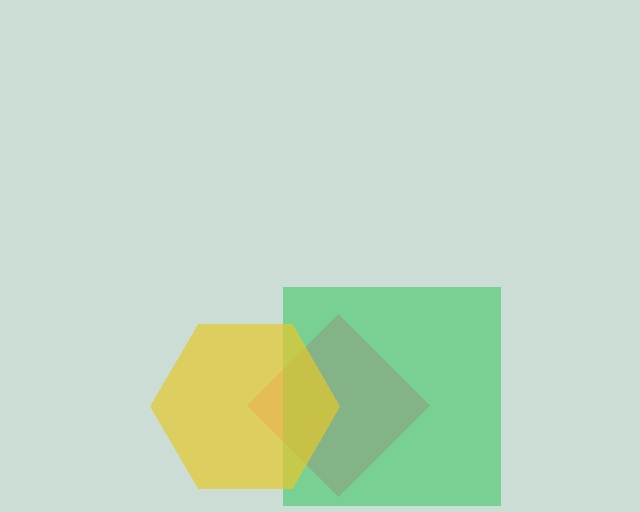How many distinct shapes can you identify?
There are 3 distinct shapes: a pink diamond, a green square, a yellow hexagon.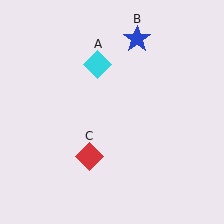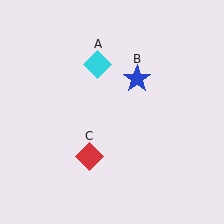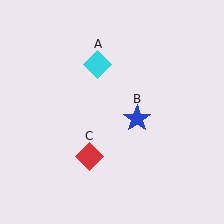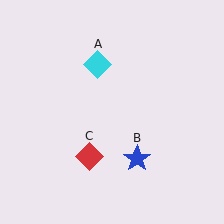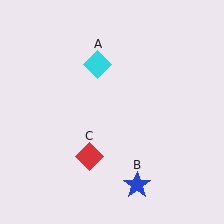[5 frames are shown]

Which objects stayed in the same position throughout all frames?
Cyan diamond (object A) and red diamond (object C) remained stationary.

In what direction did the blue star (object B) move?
The blue star (object B) moved down.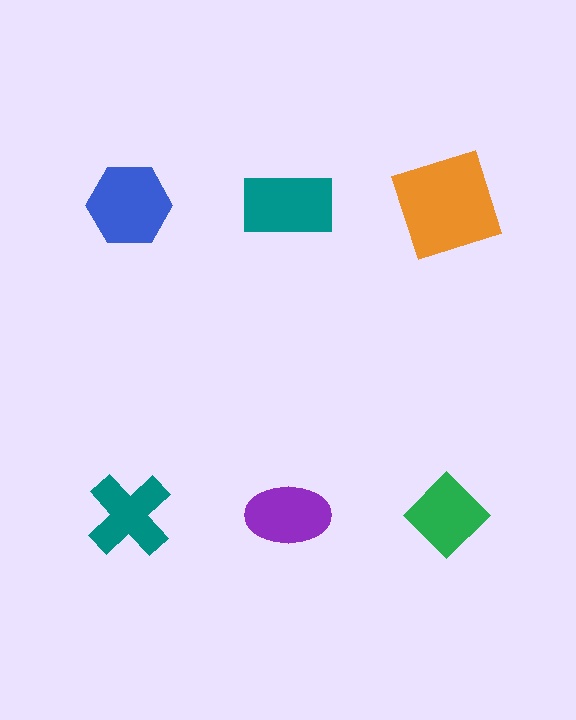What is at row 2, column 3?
A green diamond.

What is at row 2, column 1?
A teal cross.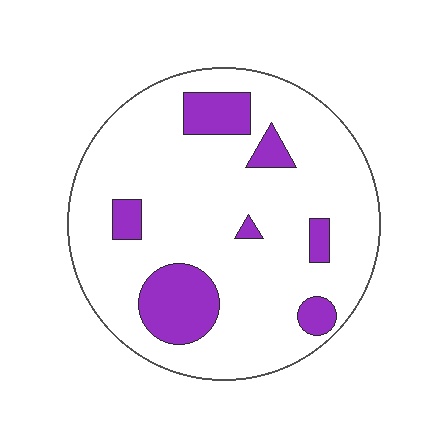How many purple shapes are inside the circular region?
7.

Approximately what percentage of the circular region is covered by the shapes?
Approximately 15%.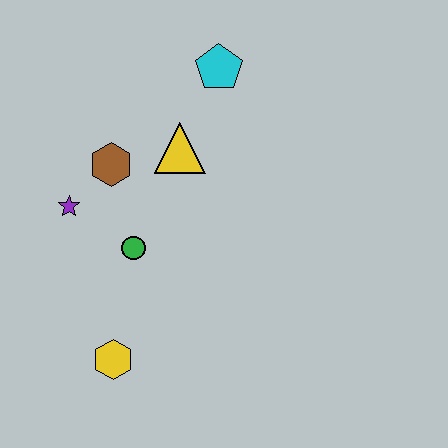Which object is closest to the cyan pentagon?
The yellow triangle is closest to the cyan pentagon.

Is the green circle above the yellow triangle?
No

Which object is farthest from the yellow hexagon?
The cyan pentagon is farthest from the yellow hexagon.